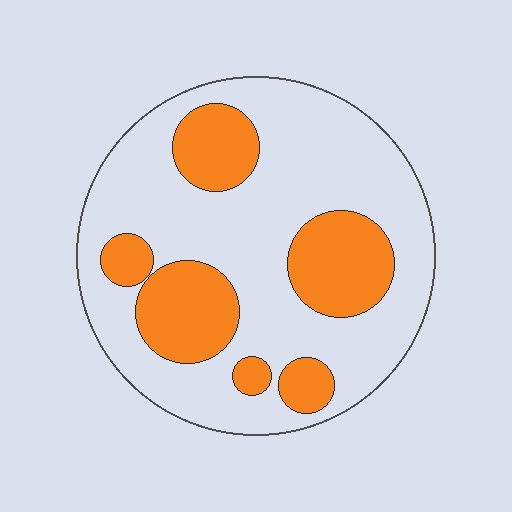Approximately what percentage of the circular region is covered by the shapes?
Approximately 30%.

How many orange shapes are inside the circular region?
6.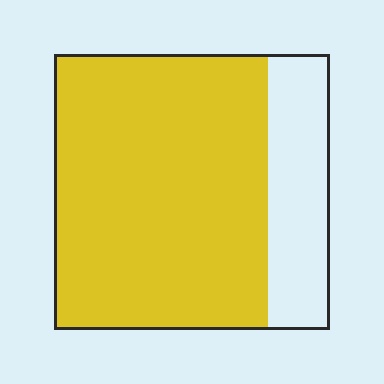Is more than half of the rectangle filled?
Yes.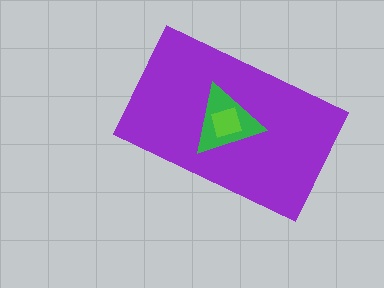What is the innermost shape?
The lime square.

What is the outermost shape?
The purple rectangle.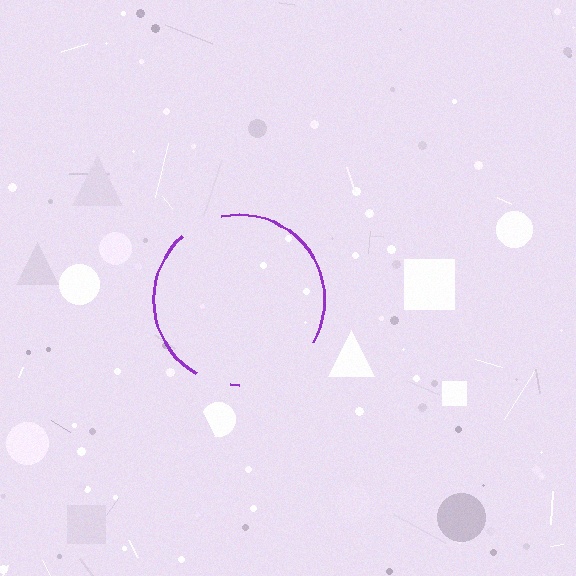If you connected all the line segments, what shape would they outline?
They would outline a circle.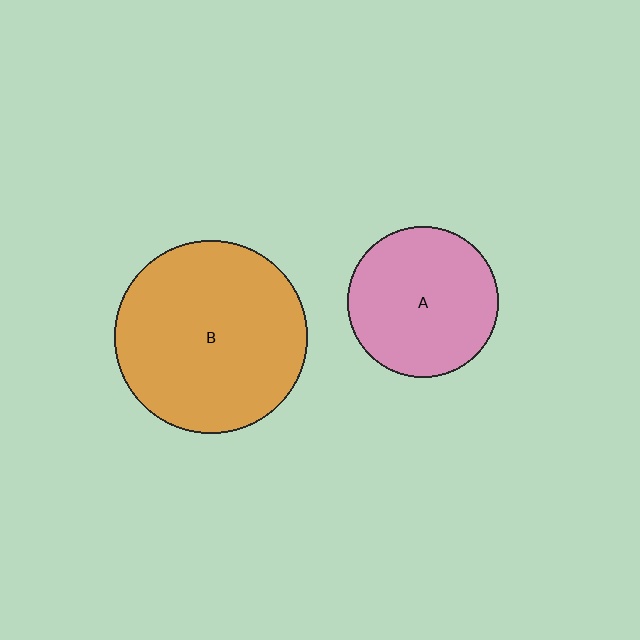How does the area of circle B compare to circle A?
Approximately 1.6 times.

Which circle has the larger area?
Circle B (orange).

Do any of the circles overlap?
No, none of the circles overlap.